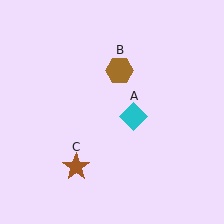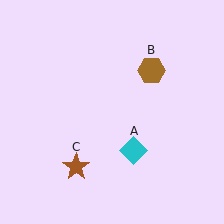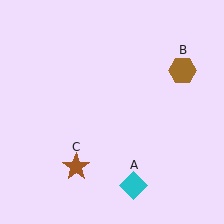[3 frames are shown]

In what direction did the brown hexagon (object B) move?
The brown hexagon (object B) moved right.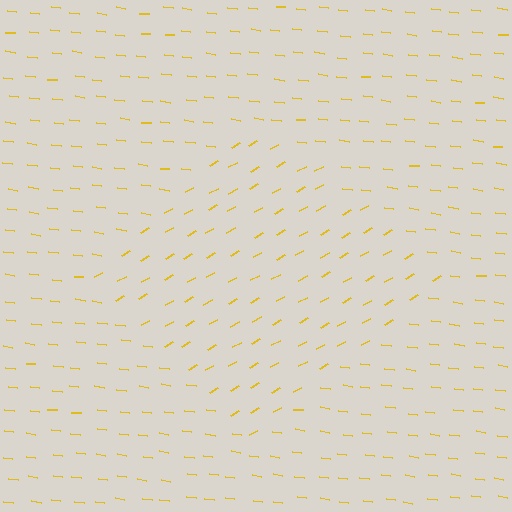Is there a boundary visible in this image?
Yes, there is a texture boundary formed by a change in line orientation.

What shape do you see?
I see a diamond.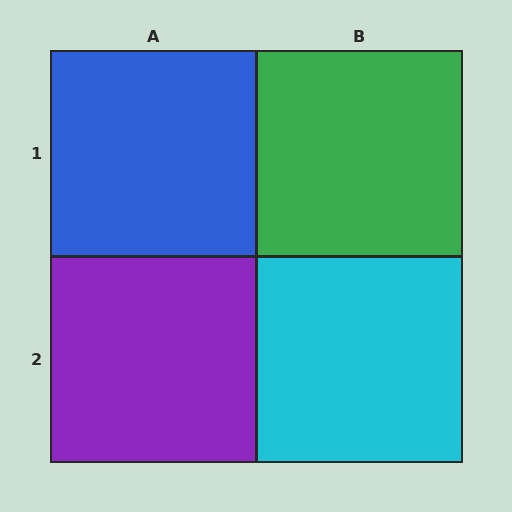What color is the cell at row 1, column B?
Green.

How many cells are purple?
1 cell is purple.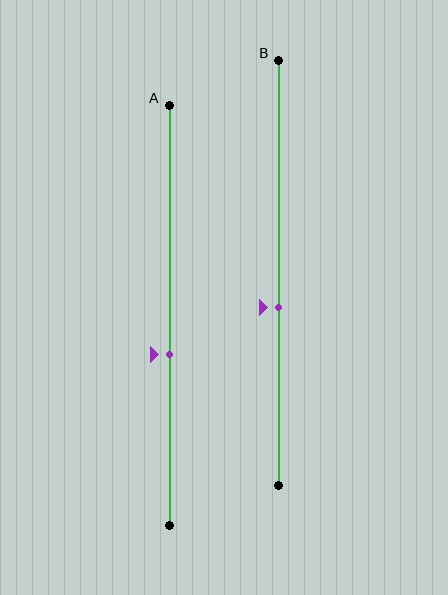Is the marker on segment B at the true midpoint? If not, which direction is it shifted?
No, the marker on segment B is shifted downward by about 8% of the segment length.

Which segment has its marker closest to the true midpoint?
Segment B has its marker closest to the true midpoint.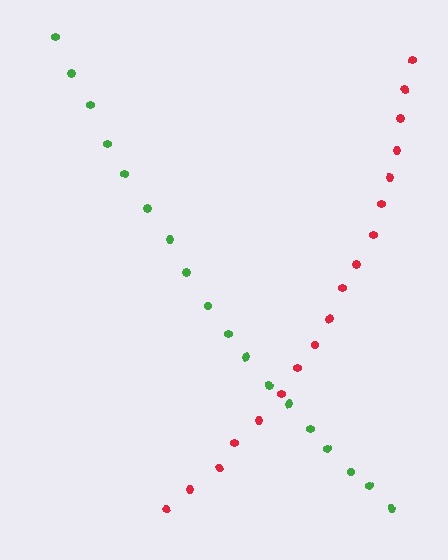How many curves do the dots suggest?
There are 2 distinct paths.